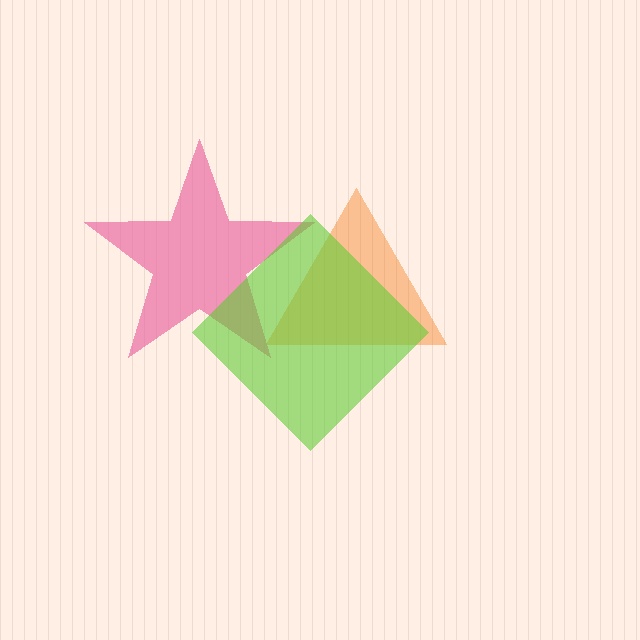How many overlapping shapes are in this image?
There are 3 overlapping shapes in the image.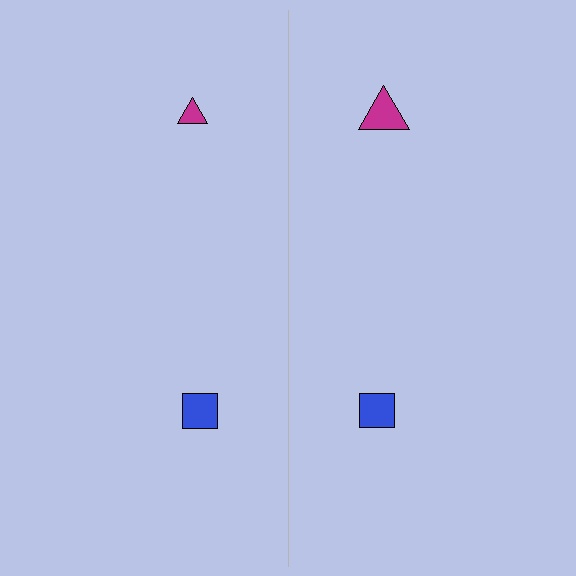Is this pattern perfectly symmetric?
No, the pattern is not perfectly symmetric. The magenta triangle on the right side has a different size than its mirror counterpart.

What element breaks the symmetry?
The magenta triangle on the right side has a different size than its mirror counterpart.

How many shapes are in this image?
There are 4 shapes in this image.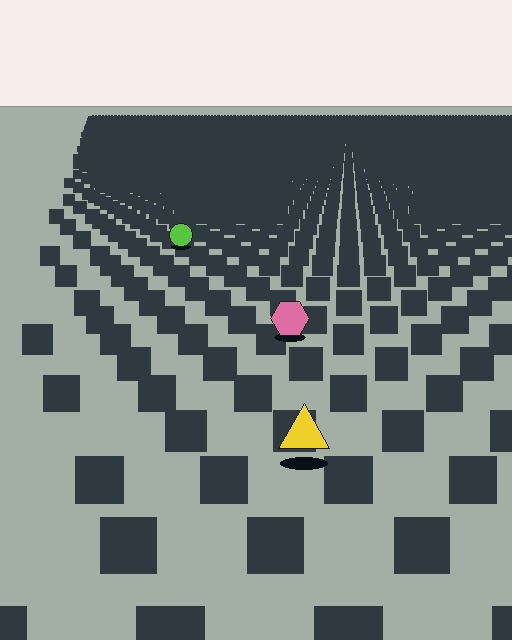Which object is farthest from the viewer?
The lime circle is farthest from the viewer. It appears smaller and the ground texture around it is denser.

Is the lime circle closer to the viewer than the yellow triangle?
No. The yellow triangle is closer — you can tell from the texture gradient: the ground texture is coarser near it.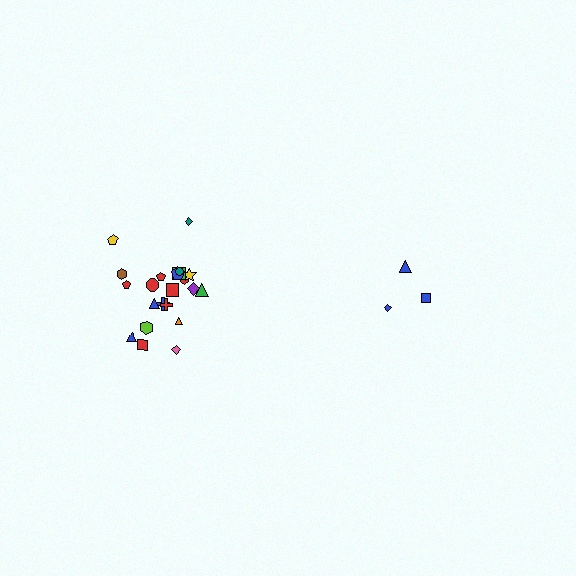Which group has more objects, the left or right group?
The left group.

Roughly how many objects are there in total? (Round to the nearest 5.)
Roughly 25 objects in total.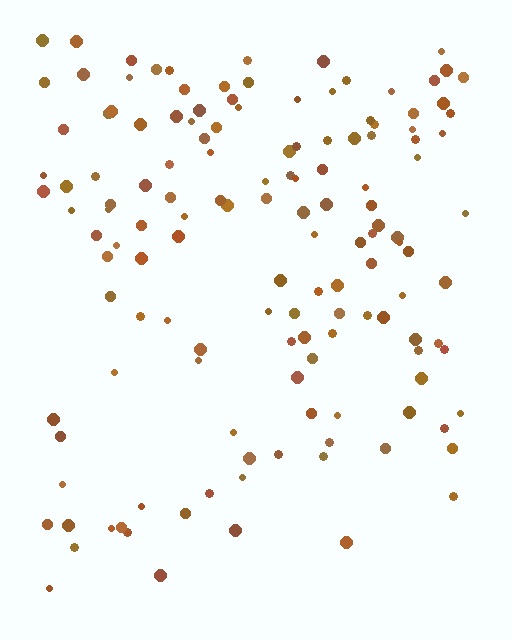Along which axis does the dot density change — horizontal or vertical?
Vertical.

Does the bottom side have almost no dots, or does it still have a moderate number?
Still a moderate number, just noticeably fewer than the top.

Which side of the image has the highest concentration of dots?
The top.